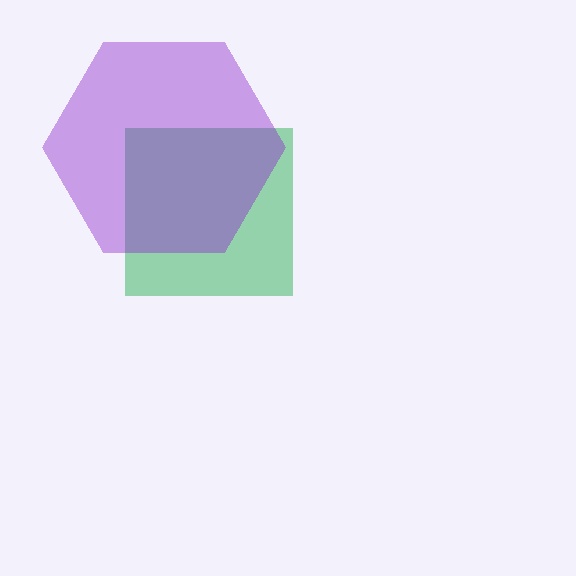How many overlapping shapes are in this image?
There are 2 overlapping shapes in the image.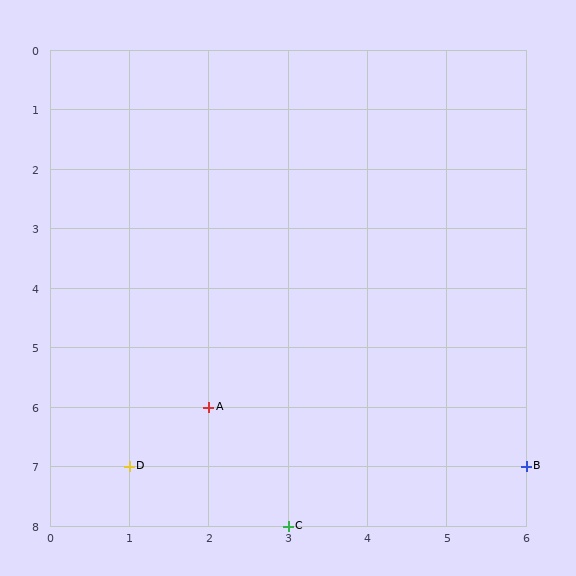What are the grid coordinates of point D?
Point D is at grid coordinates (1, 7).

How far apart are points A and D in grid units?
Points A and D are 1 column and 1 row apart (about 1.4 grid units diagonally).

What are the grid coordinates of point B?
Point B is at grid coordinates (6, 7).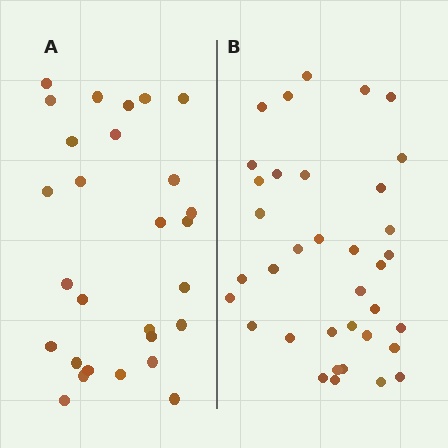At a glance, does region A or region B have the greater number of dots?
Region B (the right region) has more dots.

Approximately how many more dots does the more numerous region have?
Region B has roughly 8 or so more dots than region A.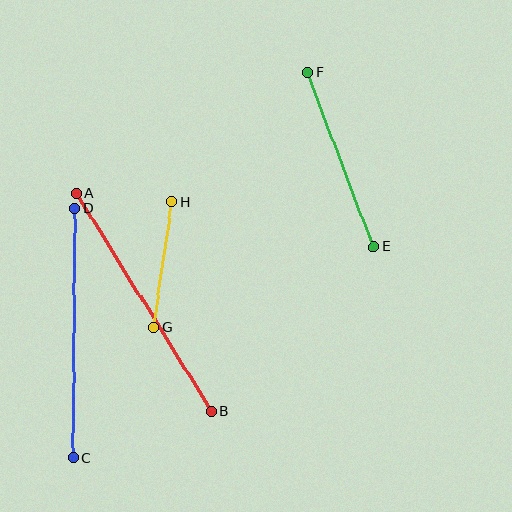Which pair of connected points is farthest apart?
Points A and B are farthest apart.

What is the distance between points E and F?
The distance is approximately 186 pixels.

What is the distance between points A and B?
The distance is approximately 256 pixels.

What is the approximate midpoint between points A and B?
The midpoint is at approximately (144, 302) pixels.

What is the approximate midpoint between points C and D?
The midpoint is at approximately (74, 334) pixels.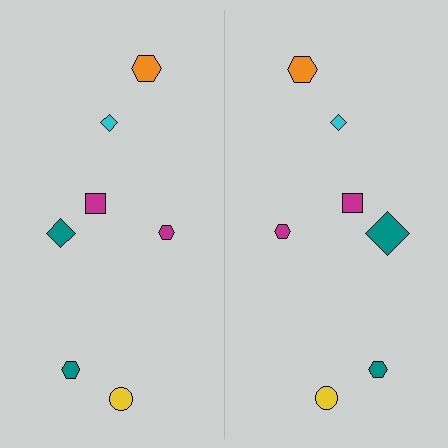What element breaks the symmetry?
The teal diamond on the right side has a different size than its mirror counterpart.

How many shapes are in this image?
There are 14 shapes in this image.